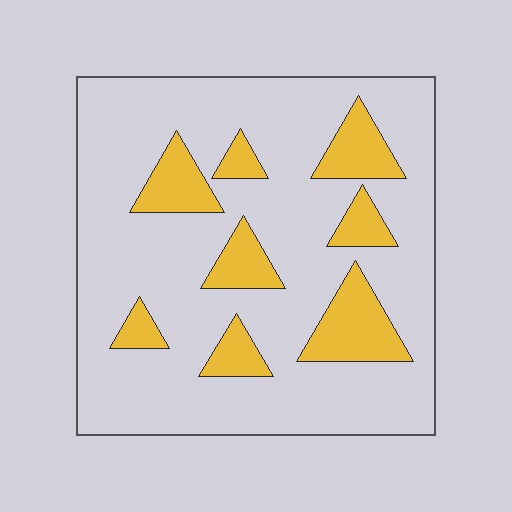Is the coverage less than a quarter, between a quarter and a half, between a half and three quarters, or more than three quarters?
Less than a quarter.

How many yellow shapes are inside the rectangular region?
8.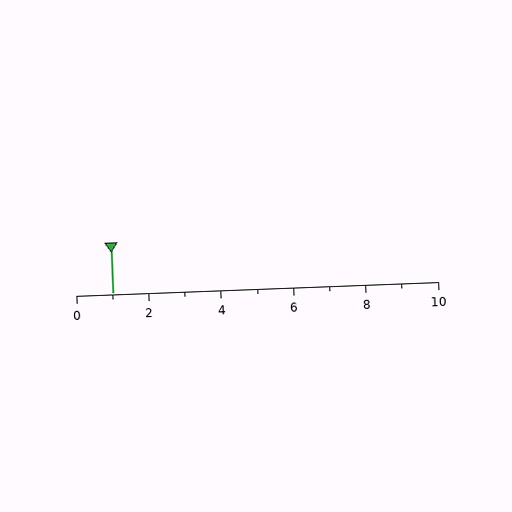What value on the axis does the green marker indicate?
The marker indicates approximately 1.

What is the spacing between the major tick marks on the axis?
The major ticks are spaced 2 apart.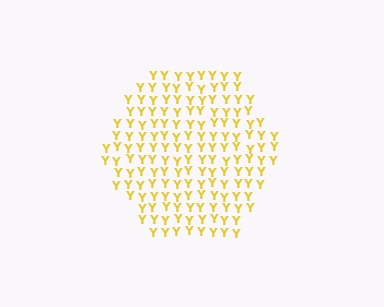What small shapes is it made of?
It is made of small letter Y's.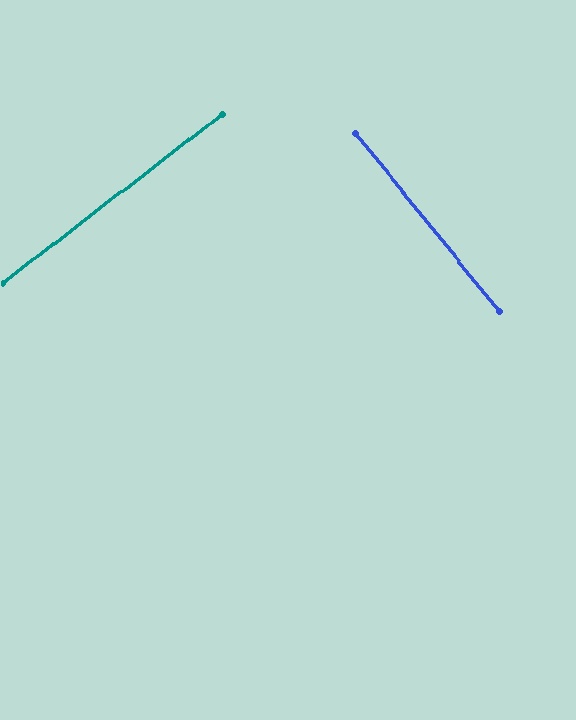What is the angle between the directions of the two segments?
Approximately 89 degrees.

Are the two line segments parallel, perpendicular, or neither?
Perpendicular — they meet at approximately 89°.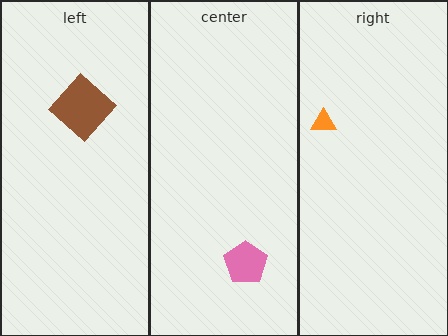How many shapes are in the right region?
1.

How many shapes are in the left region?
1.